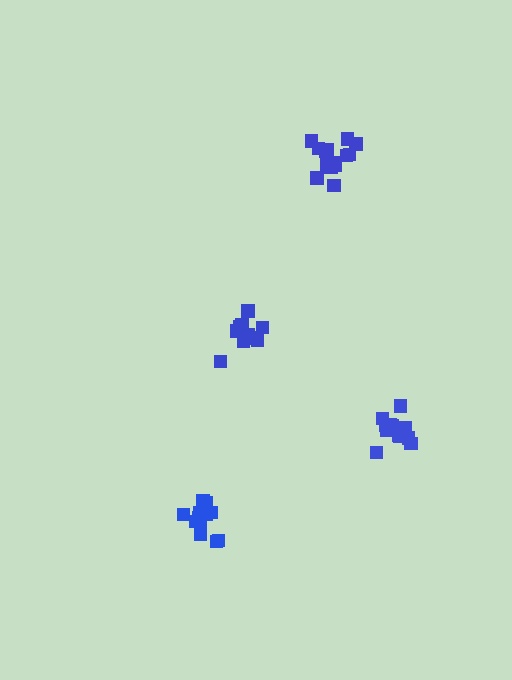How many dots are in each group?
Group 1: 12 dots, Group 2: 13 dots, Group 3: 13 dots, Group 4: 14 dots (52 total).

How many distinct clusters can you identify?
There are 4 distinct clusters.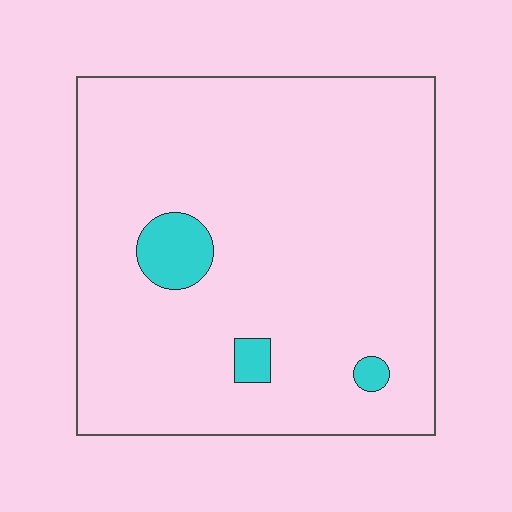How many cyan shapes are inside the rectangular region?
3.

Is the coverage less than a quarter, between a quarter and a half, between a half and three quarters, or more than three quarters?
Less than a quarter.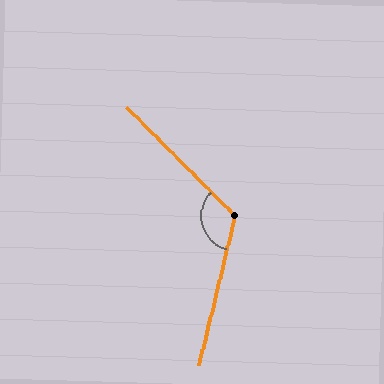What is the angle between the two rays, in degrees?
Approximately 121 degrees.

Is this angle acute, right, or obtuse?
It is obtuse.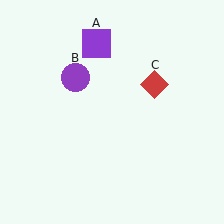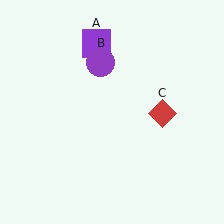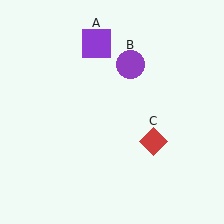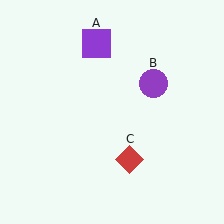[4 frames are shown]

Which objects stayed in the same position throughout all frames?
Purple square (object A) remained stationary.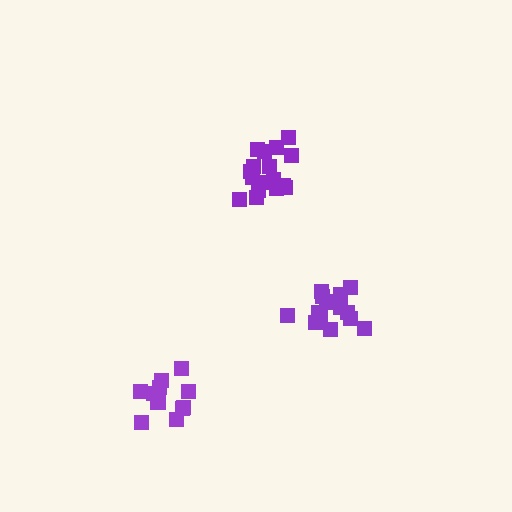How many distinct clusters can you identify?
There are 3 distinct clusters.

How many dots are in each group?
Group 1: 12 dots, Group 2: 17 dots, Group 3: 16 dots (45 total).